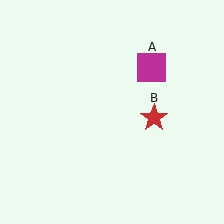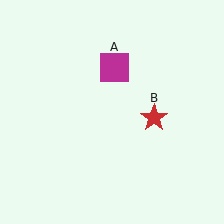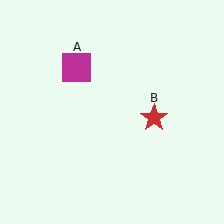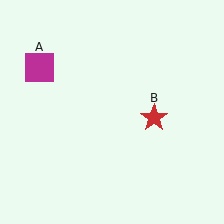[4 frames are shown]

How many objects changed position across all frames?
1 object changed position: magenta square (object A).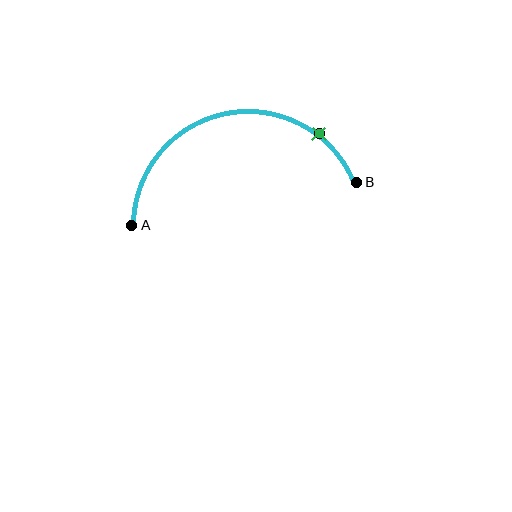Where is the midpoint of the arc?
The arc midpoint is the point on the curve farthest from the straight line joining A and B. It sits above that line.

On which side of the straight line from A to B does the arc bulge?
The arc bulges above the straight line connecting A and B.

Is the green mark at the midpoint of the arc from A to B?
No. The green mark lies on the arc but is closer to endpoint B. The arc midpoint would be at the point on the curve equidistant along the arc from both A and B.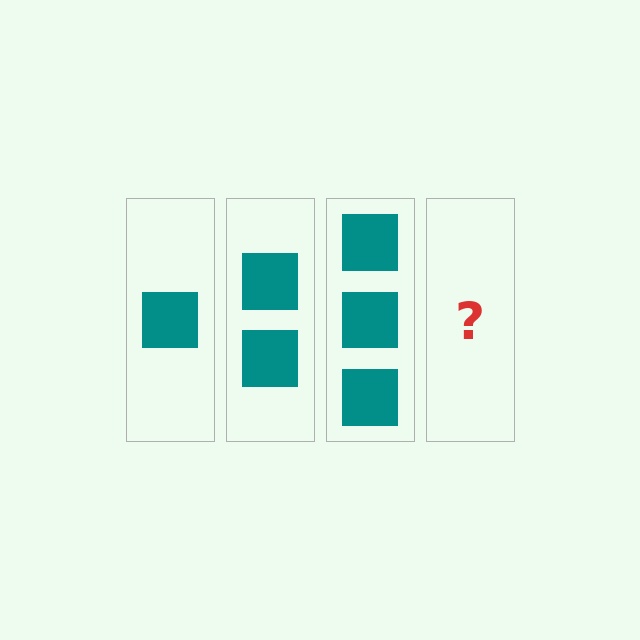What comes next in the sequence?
The next element should be 4 squares.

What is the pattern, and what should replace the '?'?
The pattern is that each step adds one more square. The '?' should be 4 squares.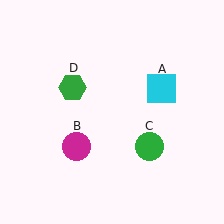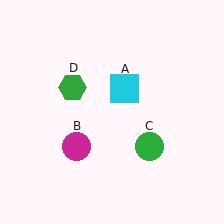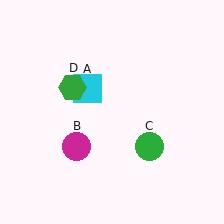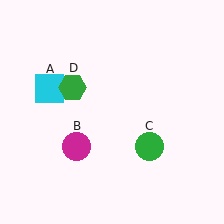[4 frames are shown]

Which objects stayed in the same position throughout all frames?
Magenta circle (object B) and green circle (object C) and green hexagon (object D) remained stationary.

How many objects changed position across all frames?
1 object changed position: cyan square (object A).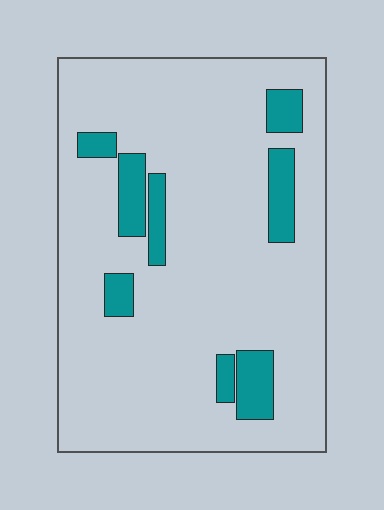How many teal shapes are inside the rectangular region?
8.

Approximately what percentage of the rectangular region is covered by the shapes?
Approximately 15%.